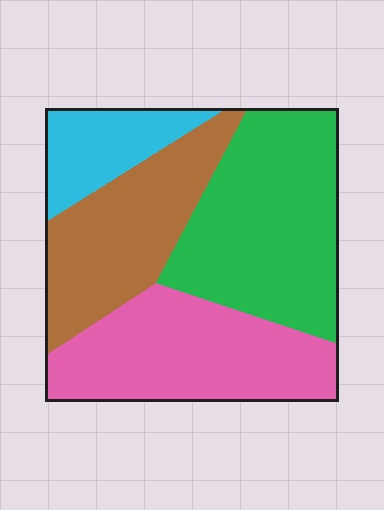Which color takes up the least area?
Cyan, at roughly 10%.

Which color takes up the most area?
Green, at roughly 35%.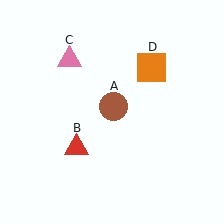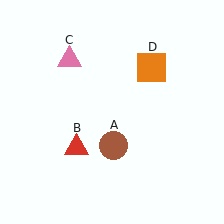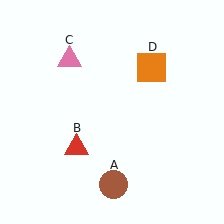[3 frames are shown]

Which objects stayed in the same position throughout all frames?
Red triangle (object B) and pink triangle (object C) and orange square (object D) remained stationary.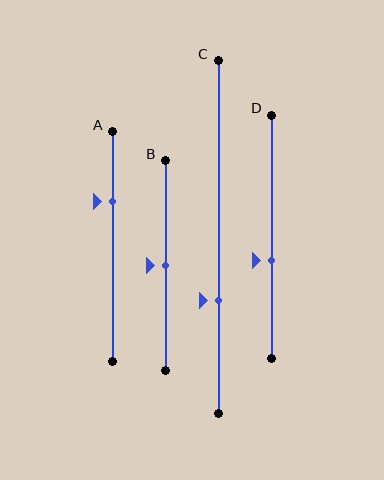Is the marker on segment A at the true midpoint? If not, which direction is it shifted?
No, the marker on segment A is shifted upward by about 19% of the segment length.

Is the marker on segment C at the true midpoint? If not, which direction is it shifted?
No, the marker on segment C is shifted downward by about 18% of the segment length.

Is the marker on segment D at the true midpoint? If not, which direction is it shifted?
No, the marker on segment D is shifted downward by about 9% of the segment length.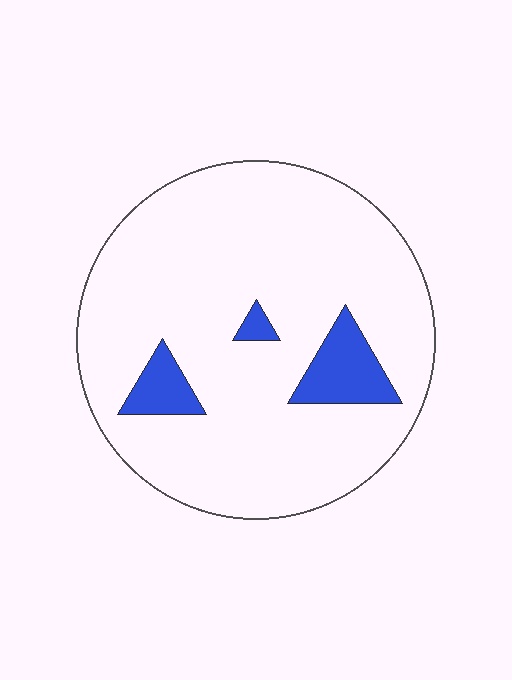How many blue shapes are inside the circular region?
3.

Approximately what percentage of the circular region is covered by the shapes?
Approximately 10%.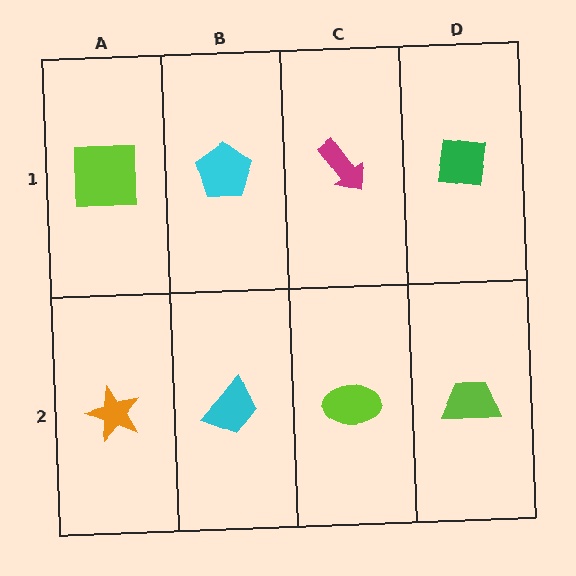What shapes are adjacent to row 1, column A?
An orange star (row 2, column A), a cyan pentagon (row 1, column B).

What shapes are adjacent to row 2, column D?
A green square (row 1, column D), a lime ellipse (row 2, column C).